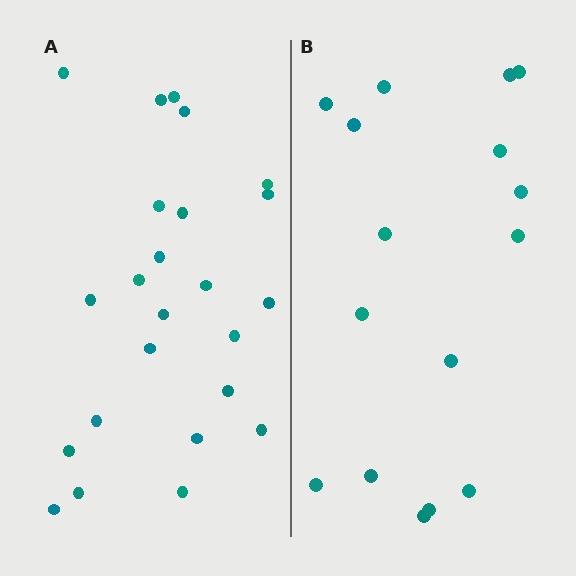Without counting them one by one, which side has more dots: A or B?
Region A (the left region) has more dots.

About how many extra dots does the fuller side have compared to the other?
Region A has roughly 8 or so more dots than region B.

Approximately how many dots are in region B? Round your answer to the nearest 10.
About 20 dots. (The exact count is 16, which rounds to 20.)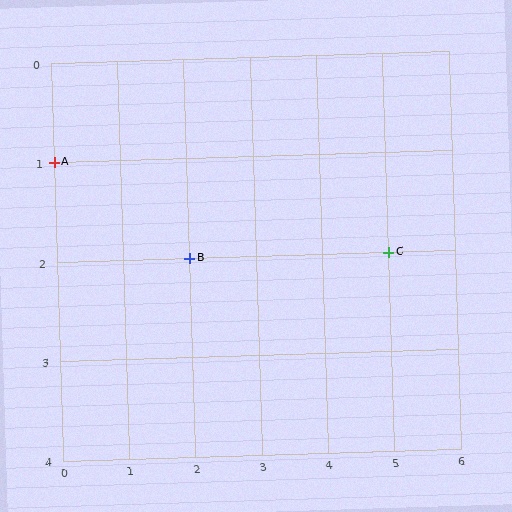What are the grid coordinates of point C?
Point C is at grid coordinates (5, 2).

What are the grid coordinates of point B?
Point B is at grid coordinates (2, 2).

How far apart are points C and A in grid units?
Points C and A are 5 columns and 1 row apart (about 5.1 grid units diagonally).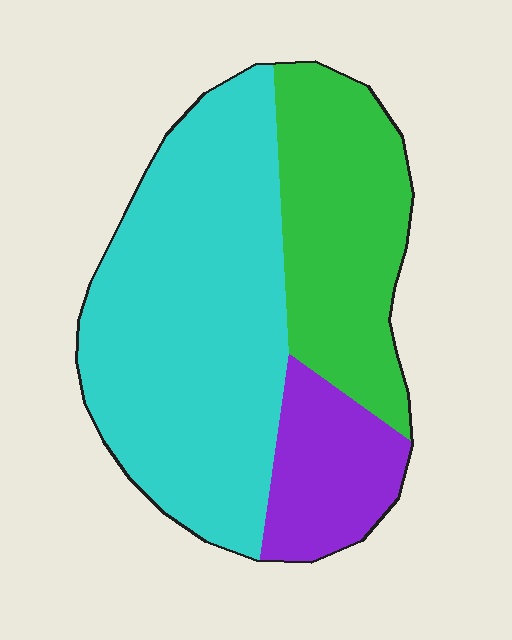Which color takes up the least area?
Purple, at roughly 15%.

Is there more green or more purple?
Green.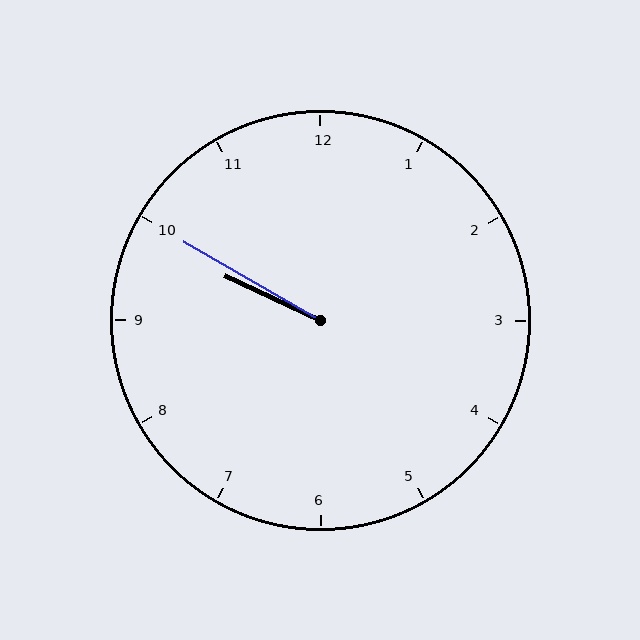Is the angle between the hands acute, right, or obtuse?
It is acute.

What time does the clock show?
9:50.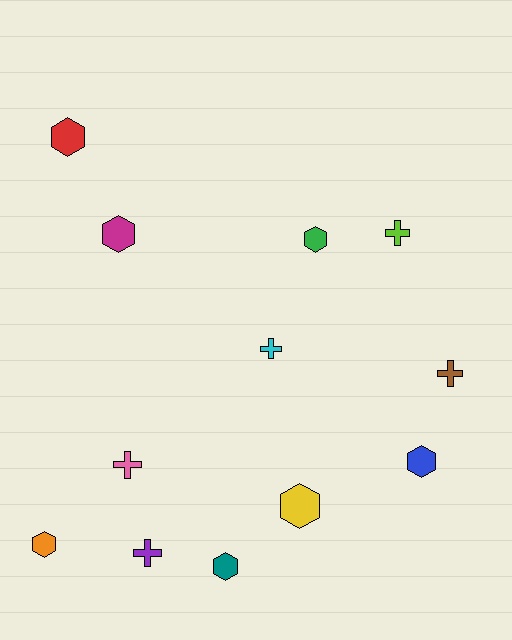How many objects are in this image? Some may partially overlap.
There are 12 objects.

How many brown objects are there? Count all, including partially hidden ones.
There is 1 brown object.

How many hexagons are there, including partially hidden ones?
There are 7 hexagons.